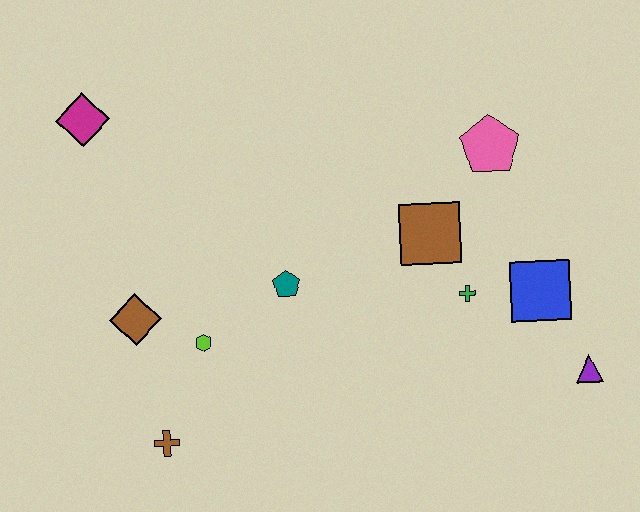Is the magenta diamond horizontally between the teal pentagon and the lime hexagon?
No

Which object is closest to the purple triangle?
The blue square is closest to the purple triangle.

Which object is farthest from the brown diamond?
The purple triangle is farthest from the brown diamond.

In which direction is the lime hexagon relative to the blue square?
The lime hexagon is to the left of the blue square.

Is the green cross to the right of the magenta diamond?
Yes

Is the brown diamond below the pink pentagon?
Yes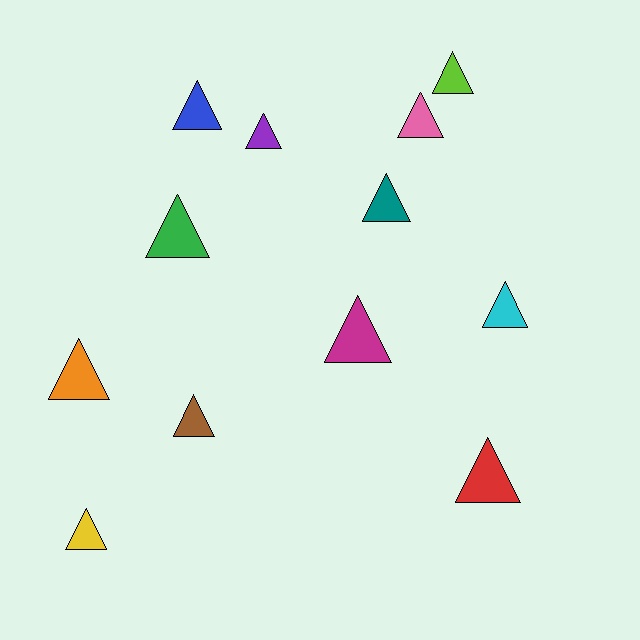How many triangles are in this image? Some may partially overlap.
There are 12 triangles.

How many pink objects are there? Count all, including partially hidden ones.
There is 1 pink object.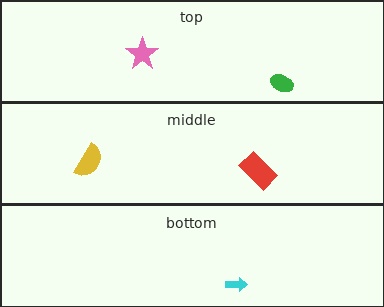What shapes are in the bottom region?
The cyan arrow.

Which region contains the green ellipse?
The top region.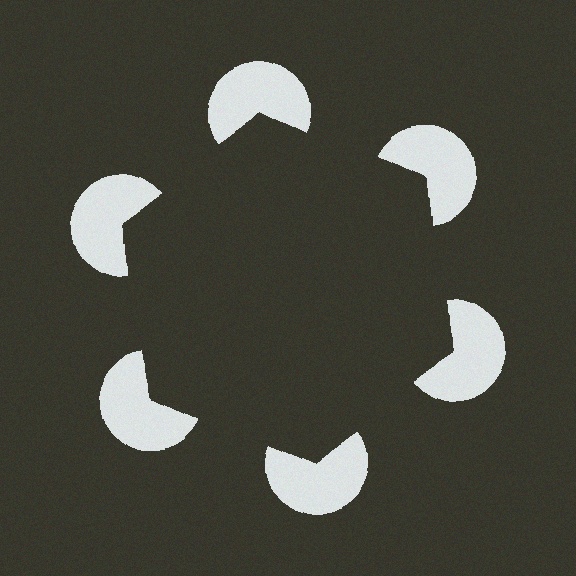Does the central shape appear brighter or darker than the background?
It typically appears slightly darker than the background, even though no actual brightness change is drawn.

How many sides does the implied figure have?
6 sides.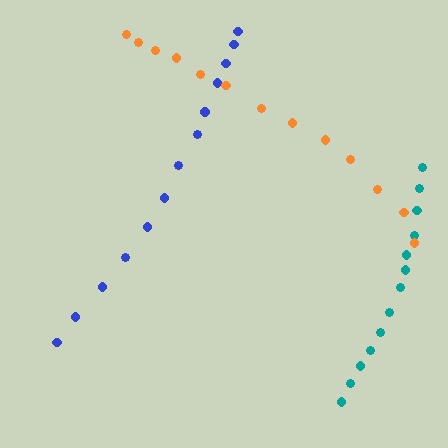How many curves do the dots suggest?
There are 3 distinct paths.